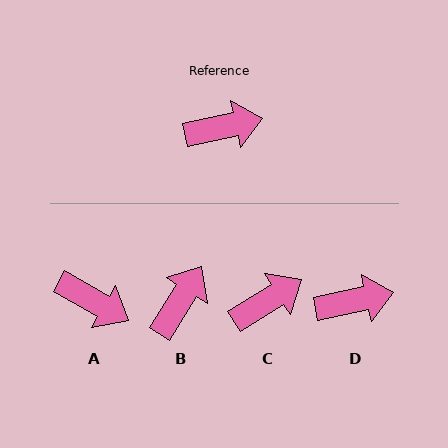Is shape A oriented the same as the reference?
No, it is off by about 42 degrees.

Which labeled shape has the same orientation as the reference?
D.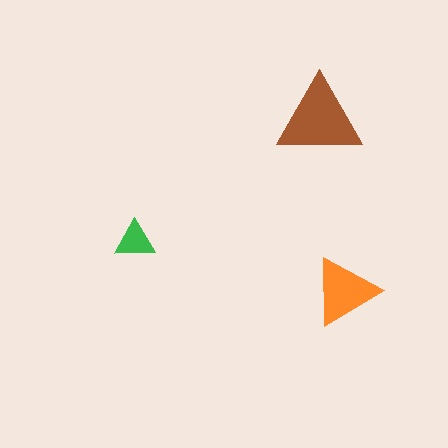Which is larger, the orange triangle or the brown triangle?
The brown one.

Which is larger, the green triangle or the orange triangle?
The orange one.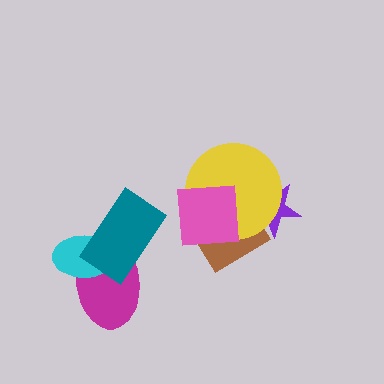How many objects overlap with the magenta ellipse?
2 objects overlap with the magenta ellipse.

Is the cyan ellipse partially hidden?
Yes, it is partially covered by another shape.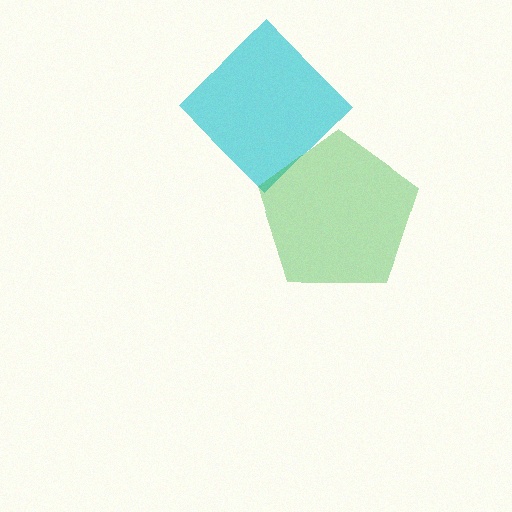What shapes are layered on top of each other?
The layered shapes are: a cyan diamond, a green pentagon.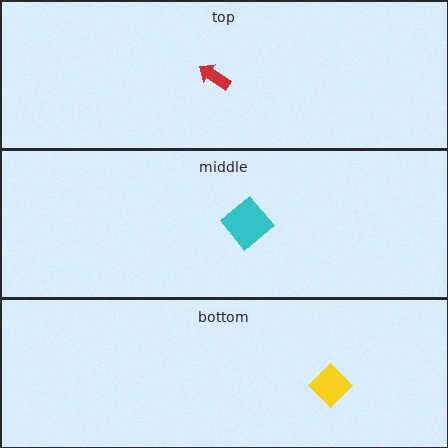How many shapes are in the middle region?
1.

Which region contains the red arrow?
The top region.